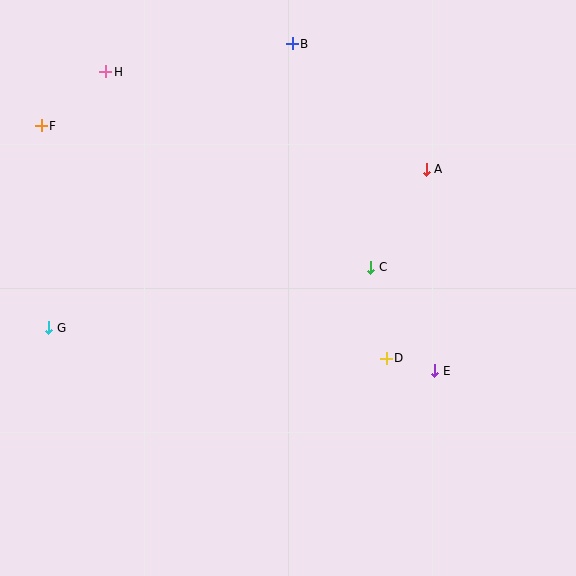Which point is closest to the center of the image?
Point C at (371, 267) is closest to the center.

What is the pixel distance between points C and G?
The distance between C and G is 327 pixels.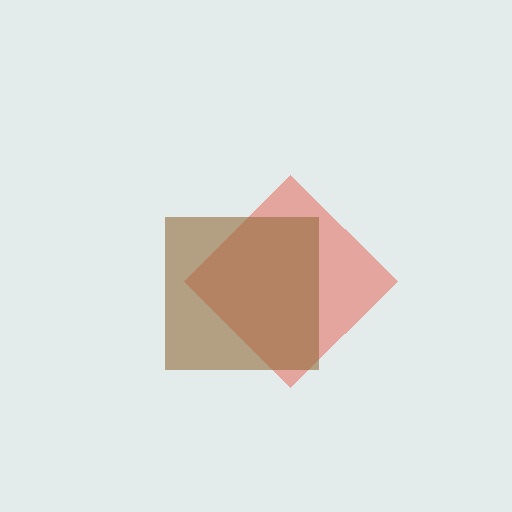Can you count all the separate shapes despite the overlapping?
Yes, there are 2 separate shapes.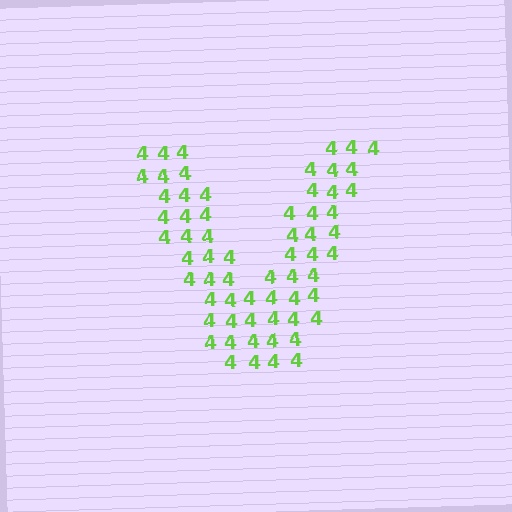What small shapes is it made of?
It is made of small digit 4's.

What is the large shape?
The large shape is the letter V.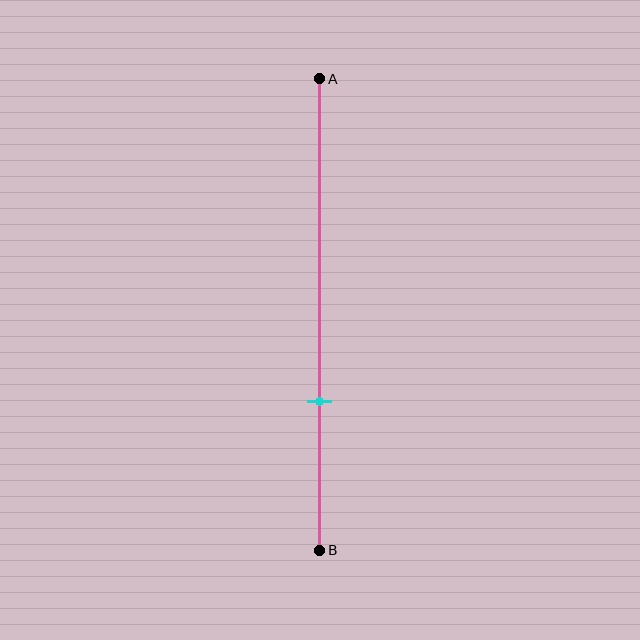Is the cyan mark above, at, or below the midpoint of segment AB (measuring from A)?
The cyan mark is below the midpoint of segment AB.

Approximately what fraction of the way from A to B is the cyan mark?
The cyan mark is approximately 70% of the way from A to B.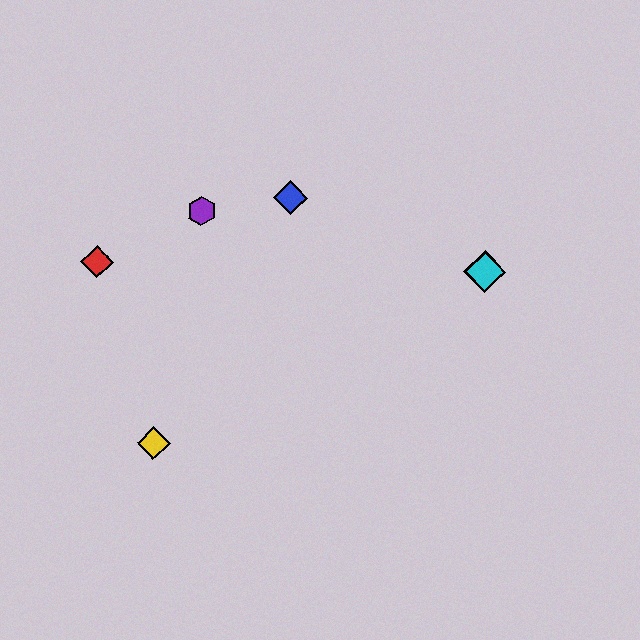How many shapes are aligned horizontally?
4 shapes (the red diamond, the green diamond, the orange diamond, the cyan diamond) are aligned horizontally.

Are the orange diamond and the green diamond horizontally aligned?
Yes, both are at y≈272.